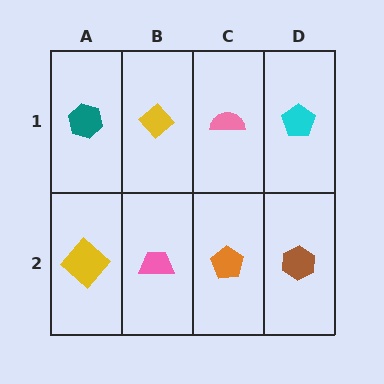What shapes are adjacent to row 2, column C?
A pink semicircle (row 1, column C), a pink trapezoid (row 2, column B), a brown hexagon (row 2, column D).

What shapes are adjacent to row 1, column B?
A pink trapezoid (row 2, column B), a teal hexagon (row 1, column A), a pink semicircle (row 1, column C).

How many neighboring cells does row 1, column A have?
2.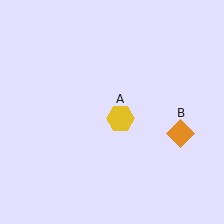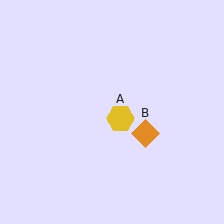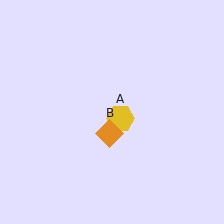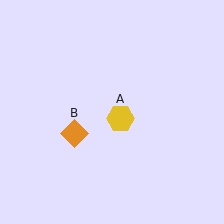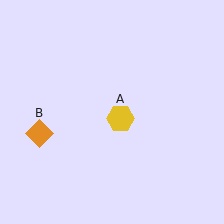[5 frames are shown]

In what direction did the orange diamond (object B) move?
The orange diamond (object B) moved left.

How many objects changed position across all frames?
1 object changed position: orange diamond (object B).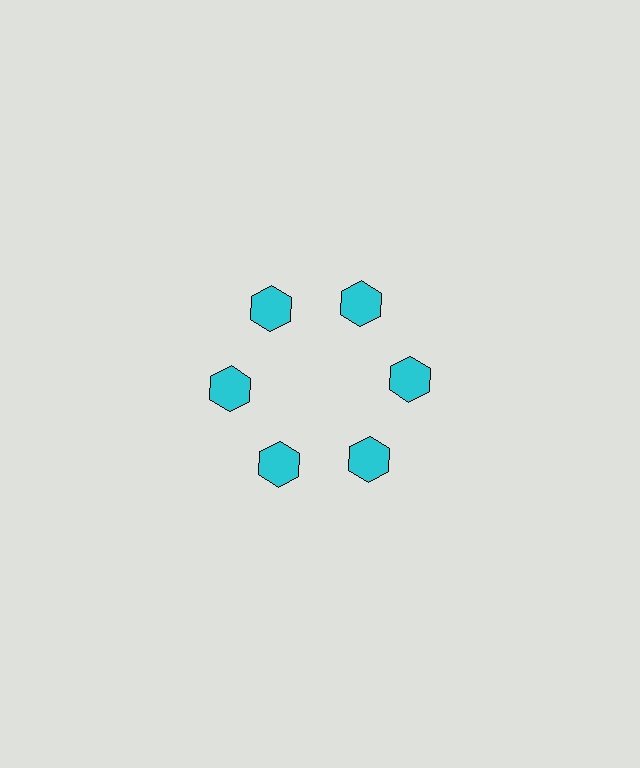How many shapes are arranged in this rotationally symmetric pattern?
There are 6 shapes, arranged in 6 groups of 1.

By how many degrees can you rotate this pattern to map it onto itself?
The pattern maps onto itself every 60 degrees of rotation.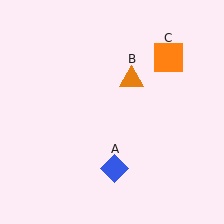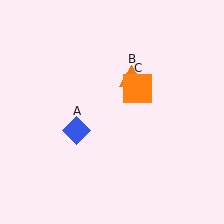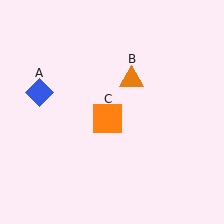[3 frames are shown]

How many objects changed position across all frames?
2 objects changed position: blue diamond (object A), orange square (object C).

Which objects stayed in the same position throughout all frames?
Orange triangle (object B) remained stationary.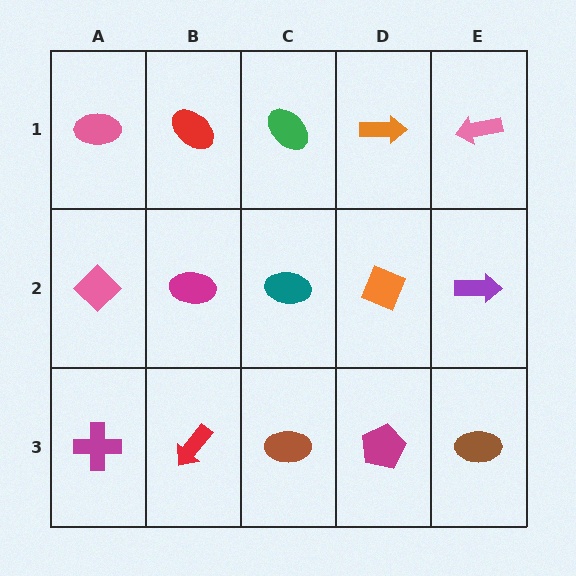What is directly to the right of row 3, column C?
A magenta pentagon.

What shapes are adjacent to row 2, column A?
A pink ellipse (row 1, column A), a magenta cross (row 3, column A), a magenta ellipse (row 2, column B).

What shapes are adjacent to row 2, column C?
A green ellipse (row 1, column C), a brown ellipse (row 3, column C), a magenta ellipse (row 2, column B), an orange diamond (row 2, column D).